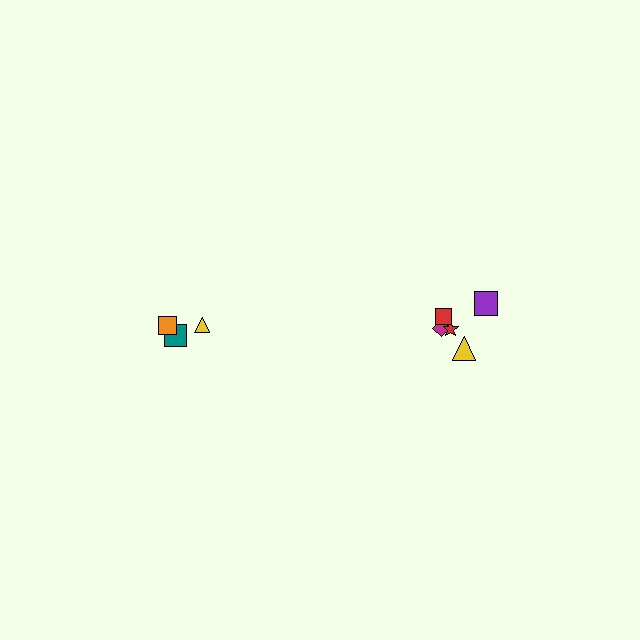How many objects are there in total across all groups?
There are 8 objects.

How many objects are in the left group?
There are 3 objects.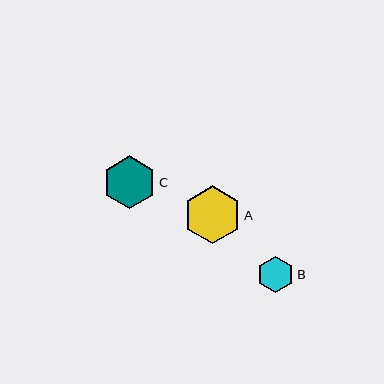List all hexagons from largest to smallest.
From largest to smallest: A, C, B.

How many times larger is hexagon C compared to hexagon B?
Hexagon C is approximately 1.5 times the size of hexagon B.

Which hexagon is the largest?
Hexagon A is the largest with a size of approximately 58 pixels.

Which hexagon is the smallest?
Hexagon B is the smallest with a size of approximately 36 pixels.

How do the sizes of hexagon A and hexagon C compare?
Hexagon A and hexagon C are approximately the same size.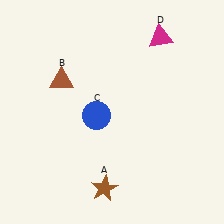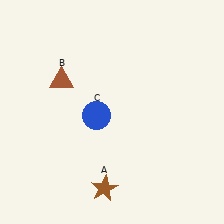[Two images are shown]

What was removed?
The magenta triangle (D) was removed in Image 2.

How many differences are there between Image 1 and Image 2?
There is 1 difference between the two images.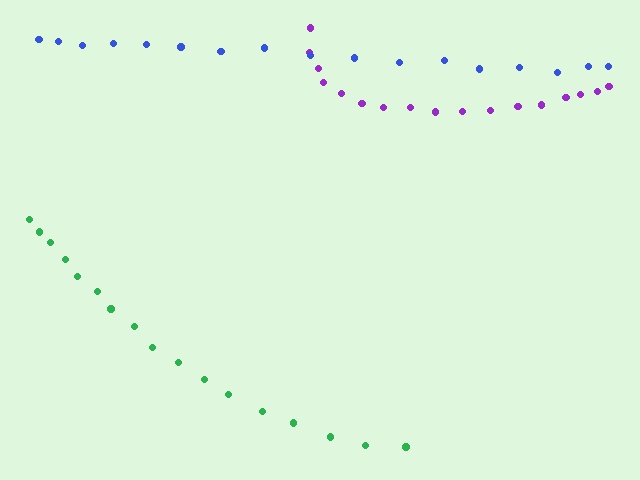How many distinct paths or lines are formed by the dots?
There are 3 distinct paths.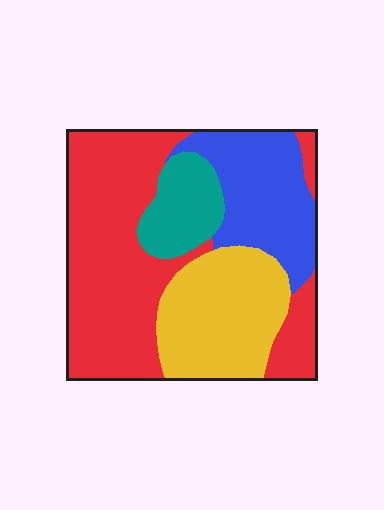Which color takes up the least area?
Teal, at roughly 10%.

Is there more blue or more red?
Red.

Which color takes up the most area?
Red, at roughly 45%.